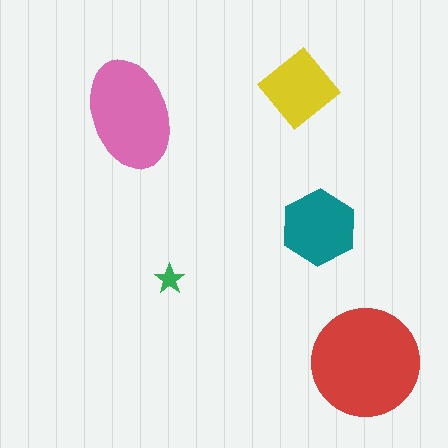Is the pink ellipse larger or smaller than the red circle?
Smaller.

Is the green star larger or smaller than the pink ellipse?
Smaller.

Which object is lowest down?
The red circle is bottommost.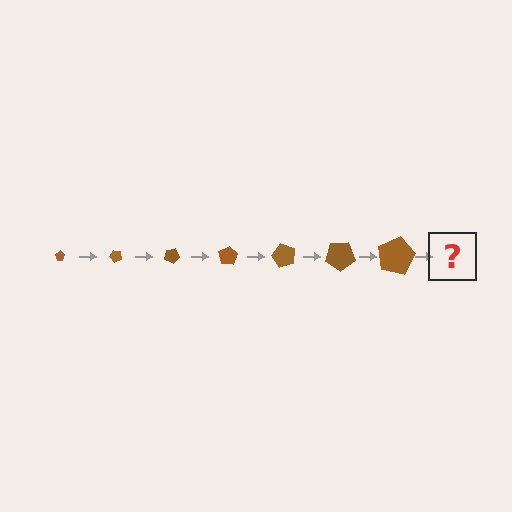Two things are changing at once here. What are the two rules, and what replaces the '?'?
The two rules are that the pentagon grows larger each step and it rotates 50 degrees each step. The '?' should be a pentagon, larger than the previous one and rotated 350 degrees from the start.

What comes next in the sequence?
The next element should be a pentagon, larger than the previous one and rotated 350 degrees from the start.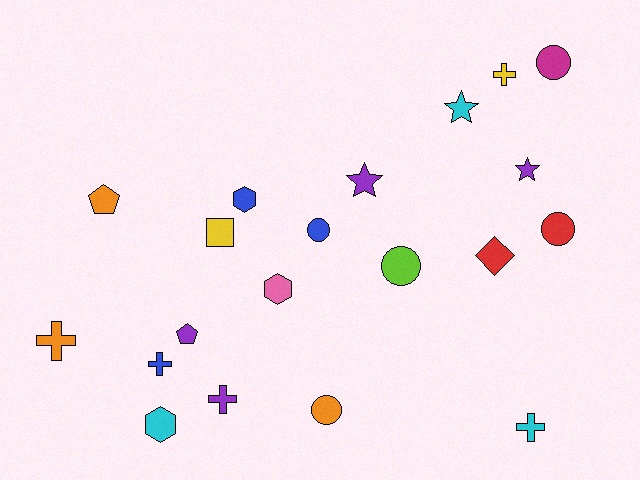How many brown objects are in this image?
There are no brown objects.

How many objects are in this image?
There are 20 objects.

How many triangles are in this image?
There are no triangles.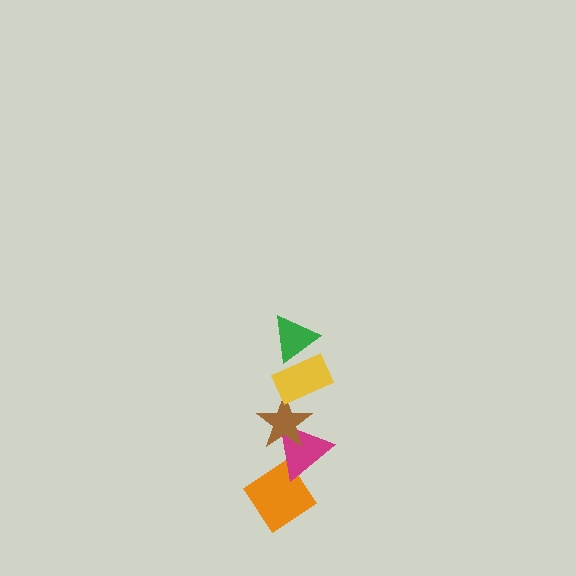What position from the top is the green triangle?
The green triangle is 1st from the top.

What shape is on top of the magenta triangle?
The brown star is on top of the magenta triangle.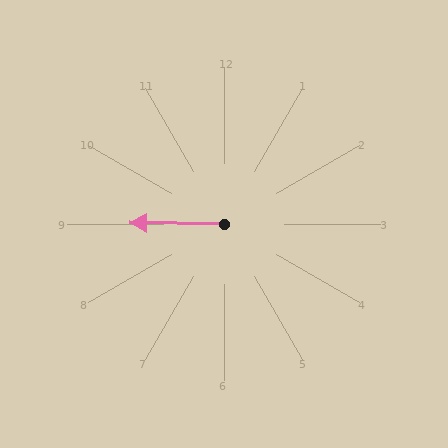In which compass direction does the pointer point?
West.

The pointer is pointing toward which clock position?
Roughly 9 o'clock.